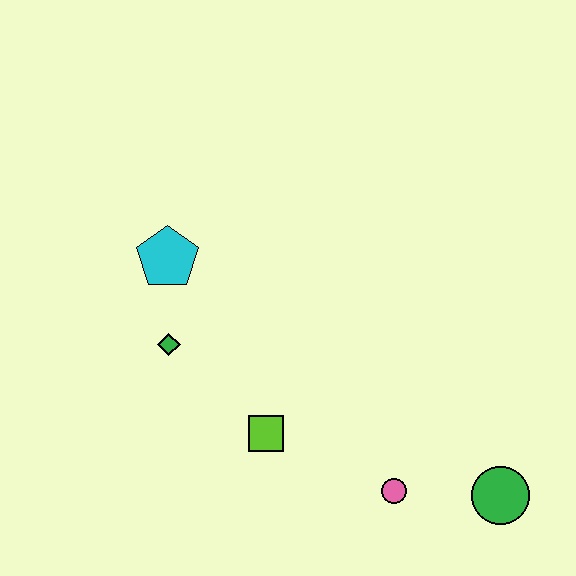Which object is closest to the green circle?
The pink circle is closest to the green circle.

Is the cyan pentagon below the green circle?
No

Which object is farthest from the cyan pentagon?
The green circle is farthest from the cyan pentagon.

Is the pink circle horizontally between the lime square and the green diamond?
No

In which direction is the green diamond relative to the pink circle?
The green diamond is to the left of the pink circle.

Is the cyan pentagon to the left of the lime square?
Yes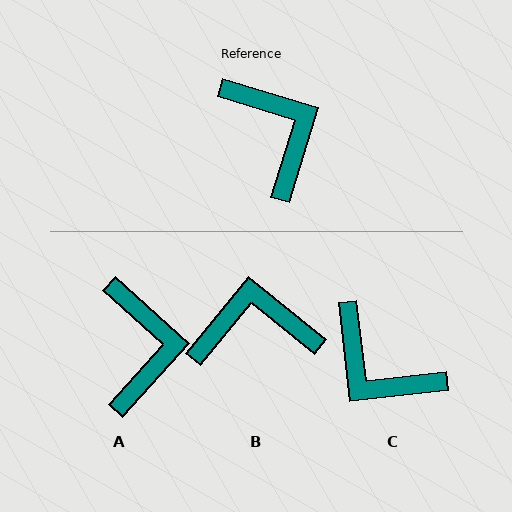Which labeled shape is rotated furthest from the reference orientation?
C, about 156 degrees away.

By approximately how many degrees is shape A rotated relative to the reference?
Approximately 25 degrees clockwise.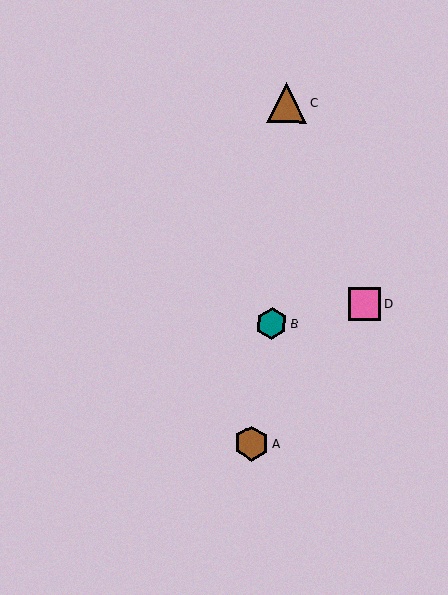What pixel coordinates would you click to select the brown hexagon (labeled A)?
Click at (251, 443) to select the brown hexagon A.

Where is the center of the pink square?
The center of the pink square is at (364, 304).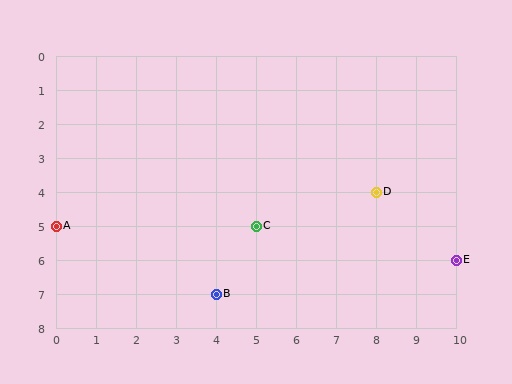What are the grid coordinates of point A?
Point A is at grid coordinates (0, 5).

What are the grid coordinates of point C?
Point C is at grid coordinates (5, 5).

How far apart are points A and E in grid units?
Points A and E are 10 columns and 1 row apart (about 10.0 grid units diagonally).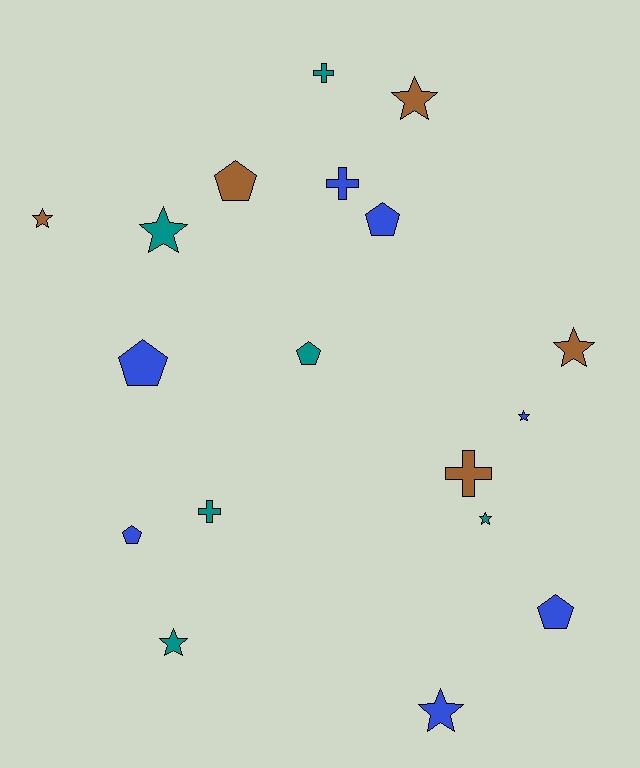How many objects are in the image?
There are 18 objects.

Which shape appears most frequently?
Star, with 8 objects.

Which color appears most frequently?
Blue, with 7 objects.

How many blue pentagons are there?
There are 4 blue pentagons.